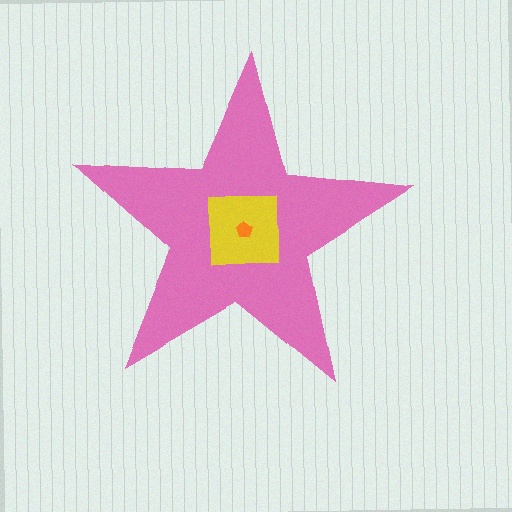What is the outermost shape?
The pink star.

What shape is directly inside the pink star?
The yellow square.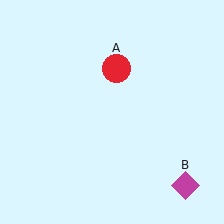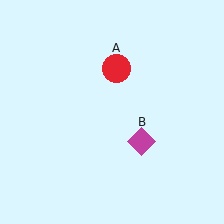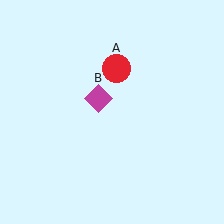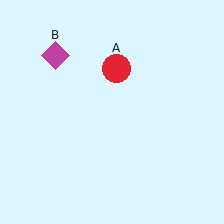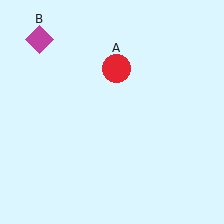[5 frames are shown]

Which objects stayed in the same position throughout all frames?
Red circle (object A) remained stationary.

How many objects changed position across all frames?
1 object changed position: magenta diamond (object B).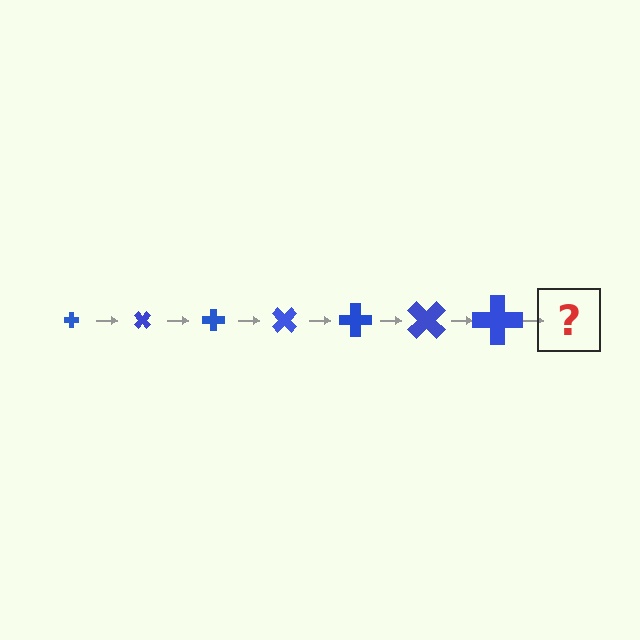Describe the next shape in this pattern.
It should be a cross, larger than the previous one and rotated 315 degrees from the start.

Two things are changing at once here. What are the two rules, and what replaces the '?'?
The two rules are that the cross grows larger each step and it rotates 45 degrees each step. The '?' should be a cross, larger than the previous one and rotated 315 degrees from the start.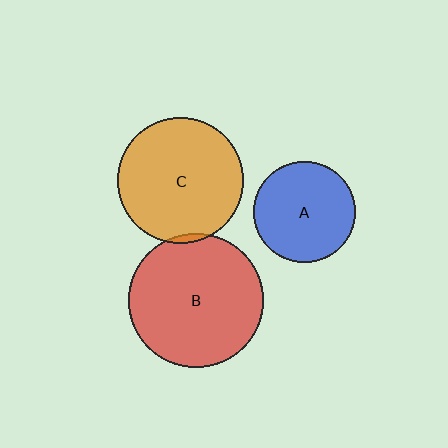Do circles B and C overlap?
Yes.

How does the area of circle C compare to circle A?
Approximately 1.5 times.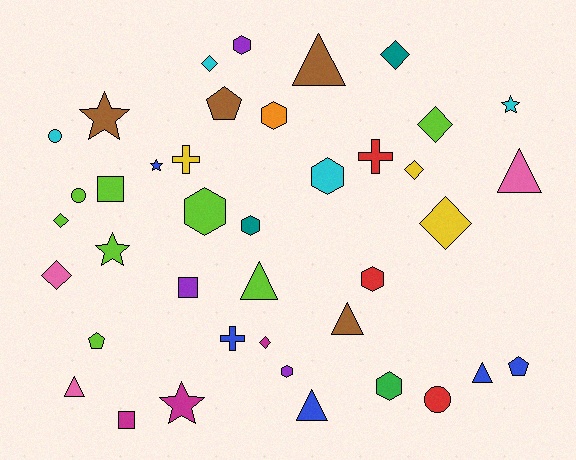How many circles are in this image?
There are 3 circles.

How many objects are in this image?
There are 40 objects.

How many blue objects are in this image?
There are 5 blue objects.